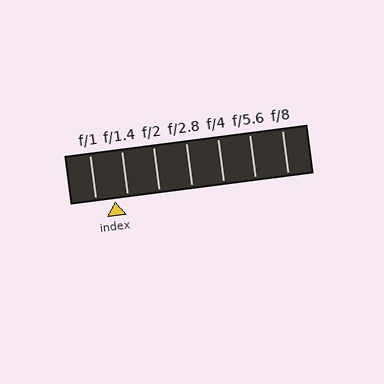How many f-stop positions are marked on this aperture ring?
There are 7 f-stop positions marked.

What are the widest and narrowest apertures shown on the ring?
The widest aperture shown is f/1 and the narrowest is f/8.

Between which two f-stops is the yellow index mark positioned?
The index mark is between f/1 and f/1.4.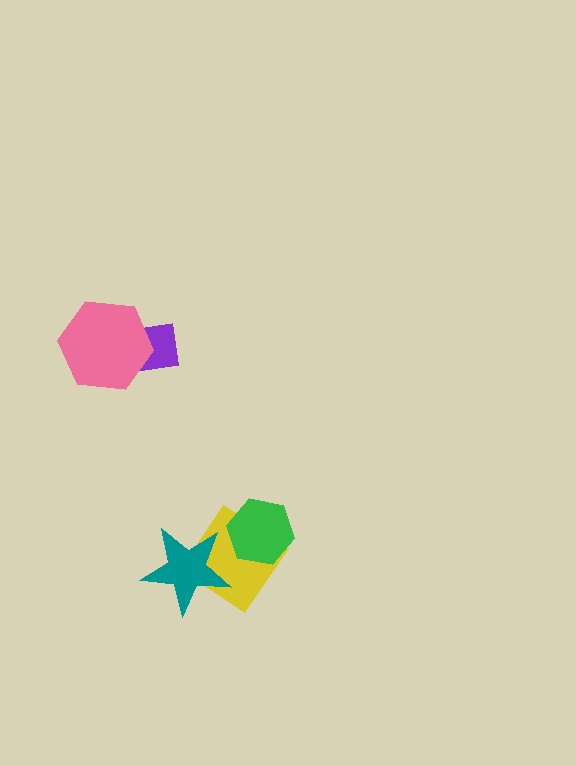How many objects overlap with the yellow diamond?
2 objects overlap with the yellow diamond.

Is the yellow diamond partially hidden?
Yes, it is partially covered by another shape.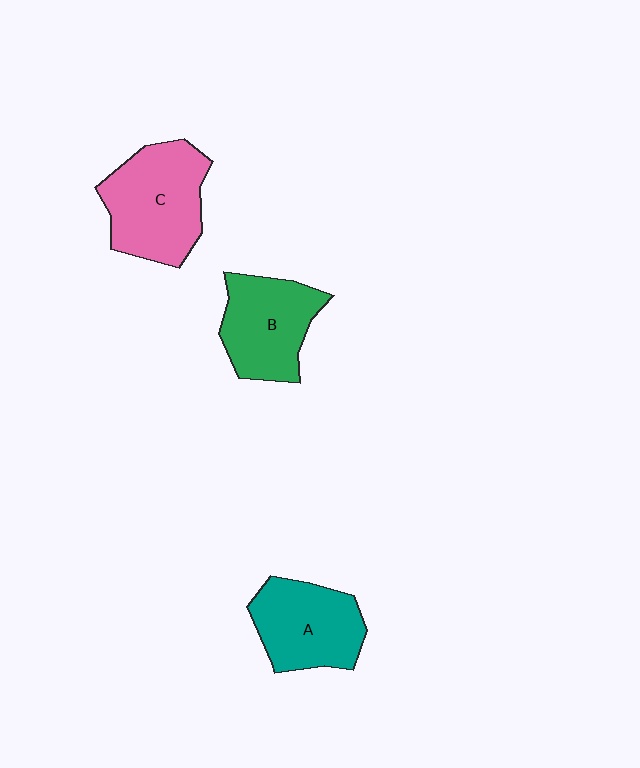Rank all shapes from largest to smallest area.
From largest to smallest: C (pink), B (green), A (teal).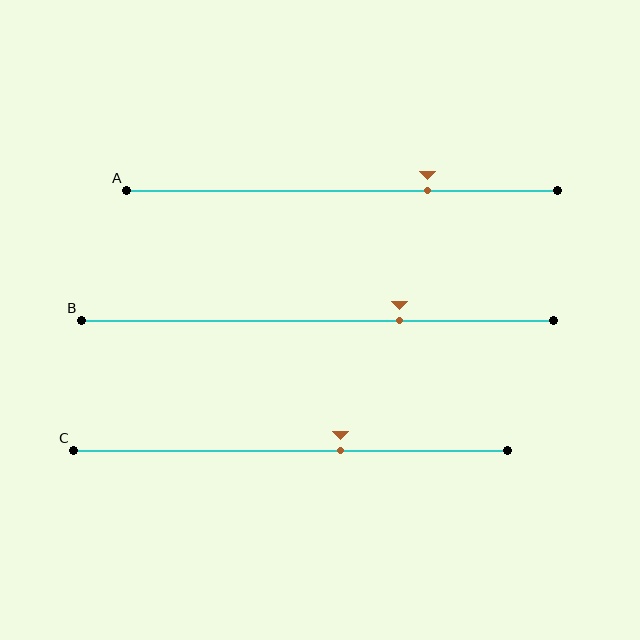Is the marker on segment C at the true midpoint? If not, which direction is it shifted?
No, the marker on segment C is shifted to the right by about 12% of the segment length.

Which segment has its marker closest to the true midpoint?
Segment C has its marker closest to the true midpoint.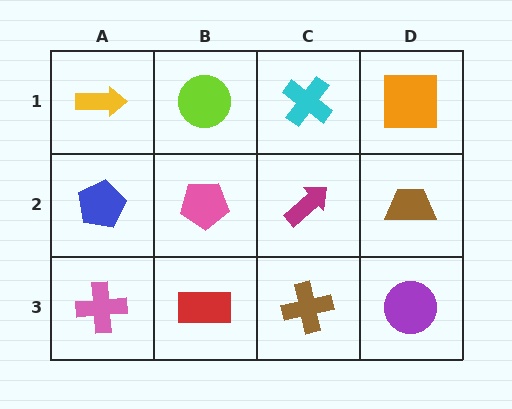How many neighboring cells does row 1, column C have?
3.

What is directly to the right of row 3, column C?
A purple circle.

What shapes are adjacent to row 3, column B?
A pink pentagon (row 2, column B), a pink cross (row 3, column A), a brown cross (row 3, column C).